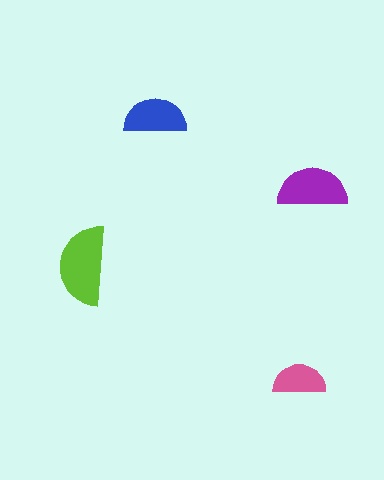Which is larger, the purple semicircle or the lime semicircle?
The lime one.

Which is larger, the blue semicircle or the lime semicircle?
The lime one.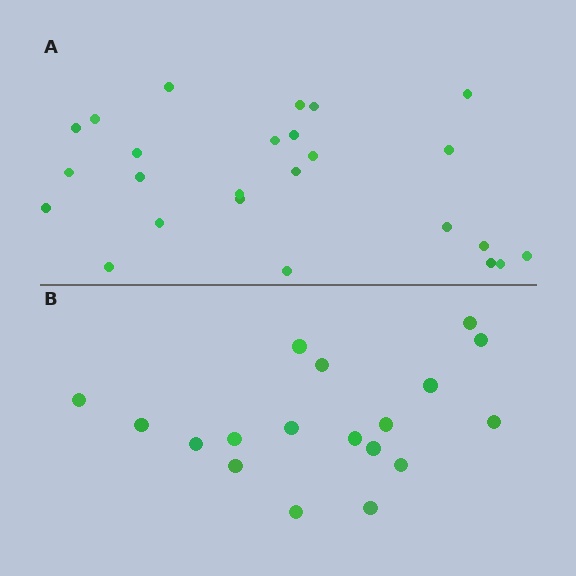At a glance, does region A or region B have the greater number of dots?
Region A (the top region) has more dots.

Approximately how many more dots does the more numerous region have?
Region A has roughly 8 or so more dots than region B.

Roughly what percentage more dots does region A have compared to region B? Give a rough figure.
About 40% more.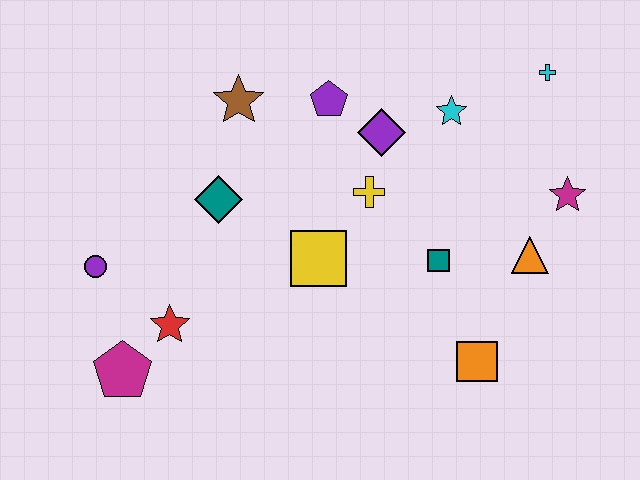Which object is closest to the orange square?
The teal square is closest to the orange square.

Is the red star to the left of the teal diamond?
Yes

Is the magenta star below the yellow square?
No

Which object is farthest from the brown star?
The orange square is farthest from the brown star.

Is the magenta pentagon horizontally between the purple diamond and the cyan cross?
No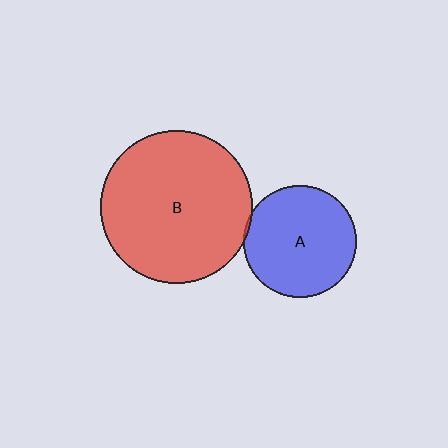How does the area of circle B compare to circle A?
Approximately 1.8 times.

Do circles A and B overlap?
Yes.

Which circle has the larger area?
Circle B (red).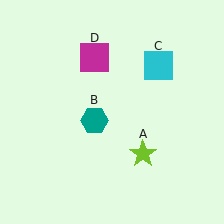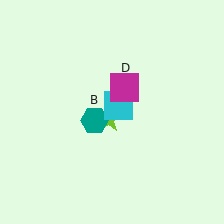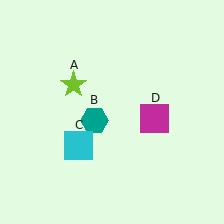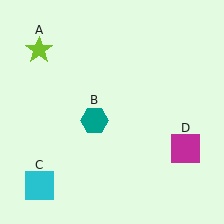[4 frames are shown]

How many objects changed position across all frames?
3 objects changed position: lime star (object A), cyan square (object C), magenta square (object D).